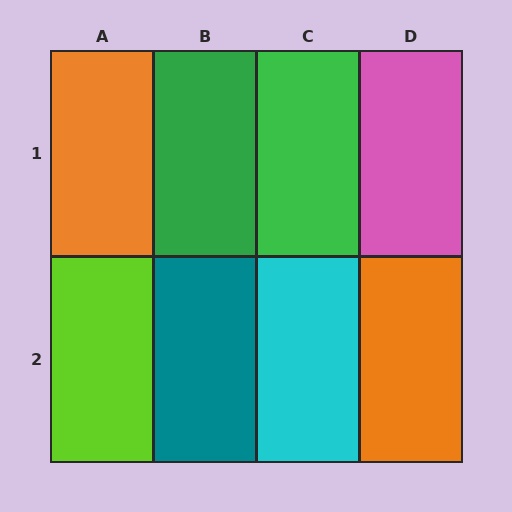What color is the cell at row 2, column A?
Lime.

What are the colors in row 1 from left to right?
Orange, green, green, pink.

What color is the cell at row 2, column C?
Cyan.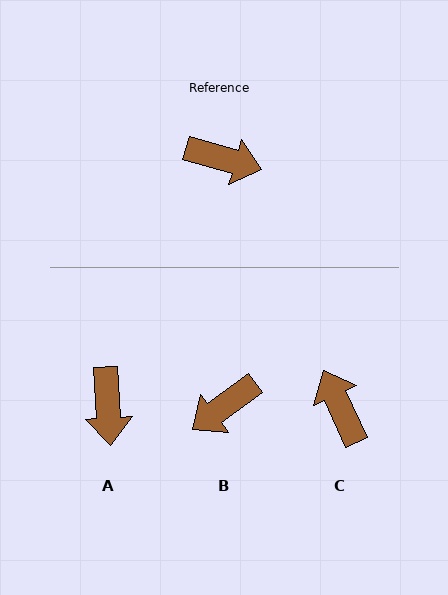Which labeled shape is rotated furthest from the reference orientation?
C, about 131 degrees away.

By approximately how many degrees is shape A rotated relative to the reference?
Approximately 70 degrees clockwise.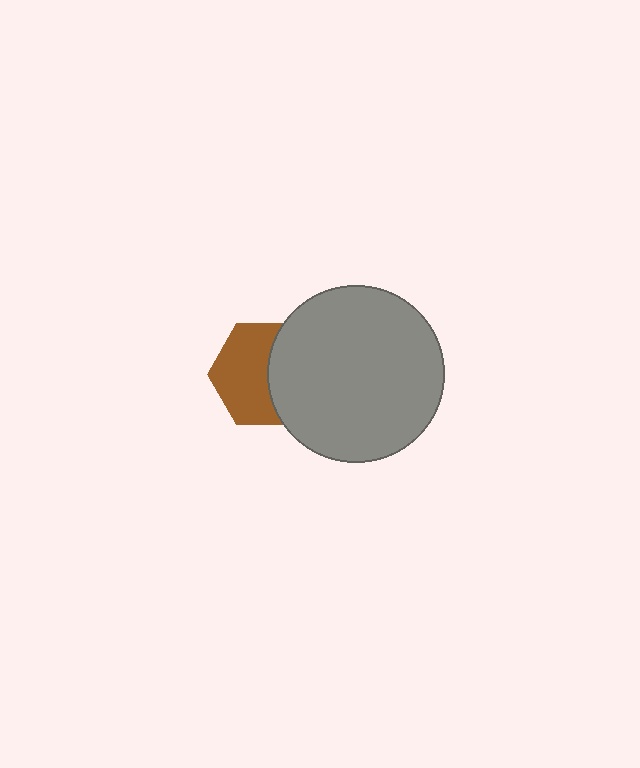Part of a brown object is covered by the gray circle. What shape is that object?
It is a hexagon.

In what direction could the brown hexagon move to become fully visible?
The brown hexagon could move left. That would shift it out from behind the gray circle entirely.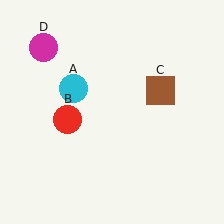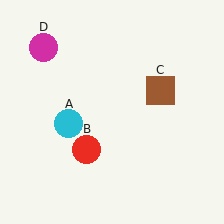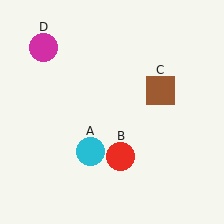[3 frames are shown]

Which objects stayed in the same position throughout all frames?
Brown square (object C) and magenta circle (object D) remained stationary.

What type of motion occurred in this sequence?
The cyan circle (object A), red circle (object B) rotated counterclockwise around the center of the scene.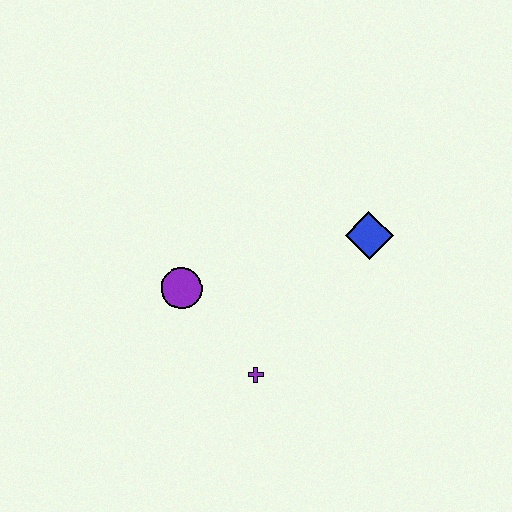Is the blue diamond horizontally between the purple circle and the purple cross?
No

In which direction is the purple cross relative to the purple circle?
The purple cross is below the purple circle.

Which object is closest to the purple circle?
The purple cross is closest to the purple circle.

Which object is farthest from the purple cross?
The blue diamond is farthest from the purple cross.